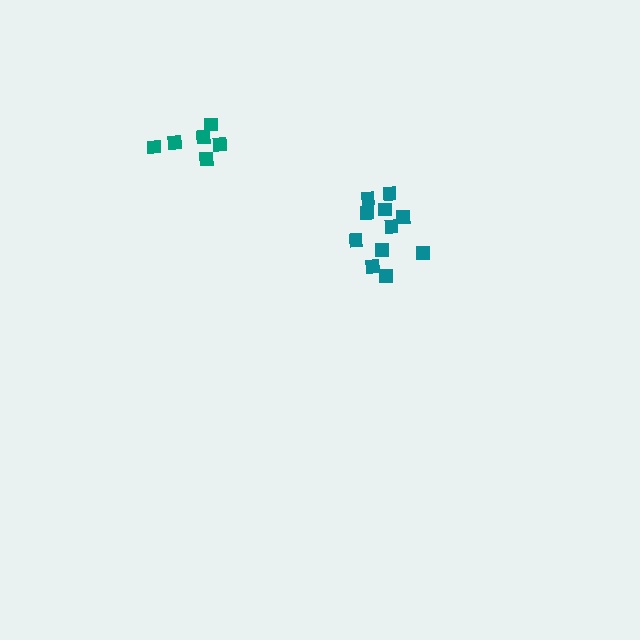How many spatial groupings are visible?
There are 2 spatial groupings.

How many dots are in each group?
Group 1: 11 dots, Group 2: 6 dots (17 total).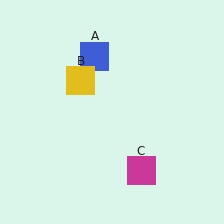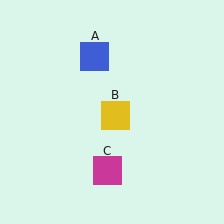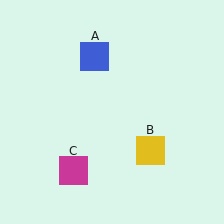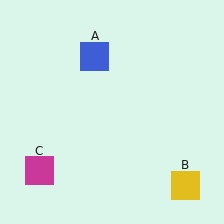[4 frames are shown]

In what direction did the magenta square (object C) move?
The magenta square (object C) moved left.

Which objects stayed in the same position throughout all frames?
Blue square (object A) remained stationary.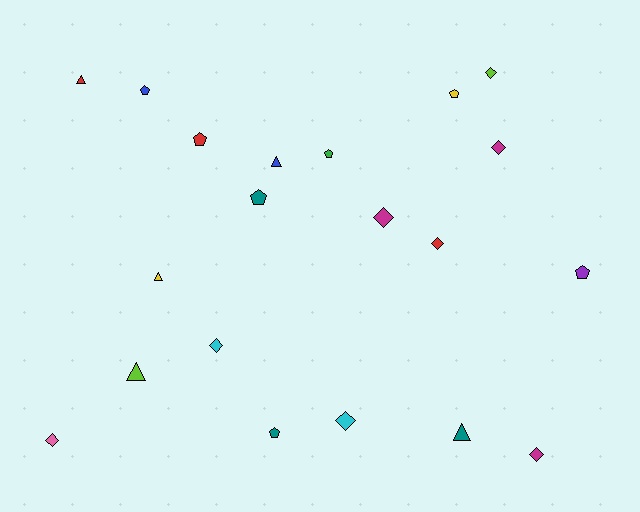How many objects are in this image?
There are 20 objects.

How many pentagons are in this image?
There are 7 pentagons.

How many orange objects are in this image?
There are no orange objects.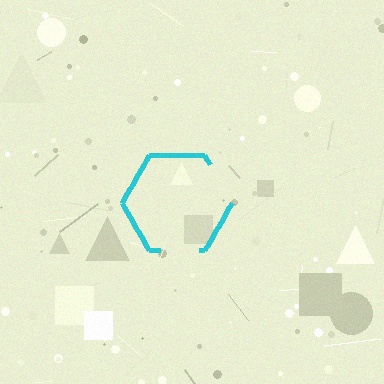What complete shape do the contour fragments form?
The contour fragments form a hexagon.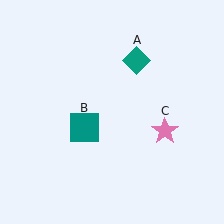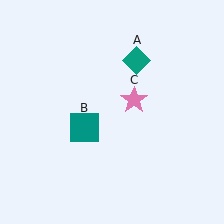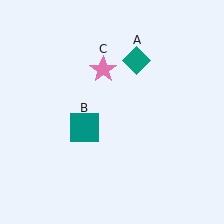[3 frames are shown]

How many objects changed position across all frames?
1 object changed position: pink star (object C).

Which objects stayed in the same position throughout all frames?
Teal diamond (object A) and teal square (object B) remained stationary.